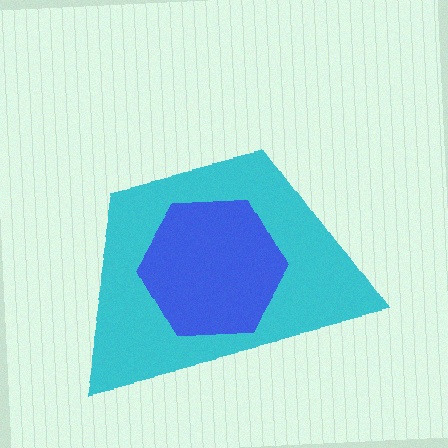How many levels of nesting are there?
2.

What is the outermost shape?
The cyan trapezoid.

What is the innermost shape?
The blue hexagon.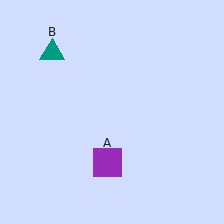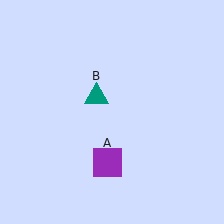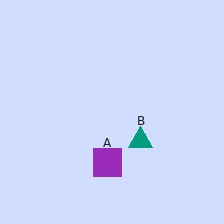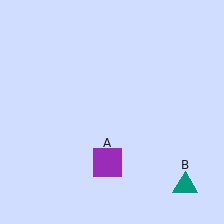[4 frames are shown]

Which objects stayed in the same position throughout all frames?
Purple square (object A) remained stationary.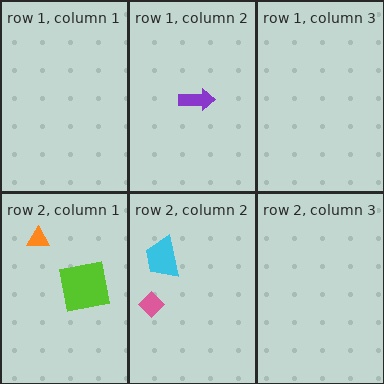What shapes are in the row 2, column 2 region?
The cyan trapezoid, the pink diamond.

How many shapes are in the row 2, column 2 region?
2.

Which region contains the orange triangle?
The row 2, column 1 region.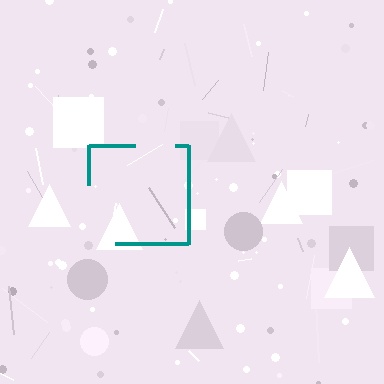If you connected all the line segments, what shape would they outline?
They would outline a square.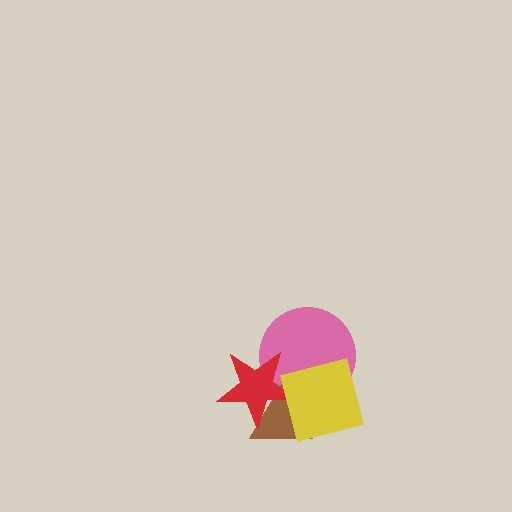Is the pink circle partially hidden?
Yes, it is partially covered by another shape.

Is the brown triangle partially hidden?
Yes, it is partially covered by another shape.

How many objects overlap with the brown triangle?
3 objects overlap with the brown triangle.